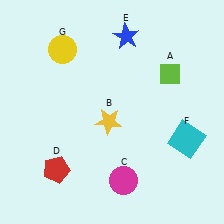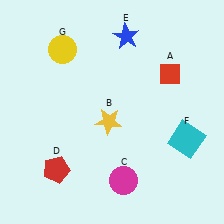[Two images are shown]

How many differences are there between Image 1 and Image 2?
There is 1 difference between the two images.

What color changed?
The diamond (A) changed from lime in Image 1 to red in Image 2.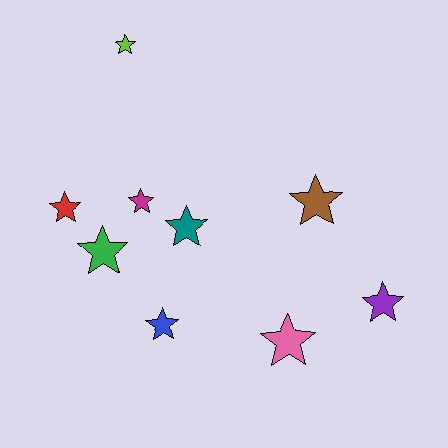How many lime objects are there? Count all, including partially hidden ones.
There is 1 lime object.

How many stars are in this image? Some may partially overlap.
There are 9 stars.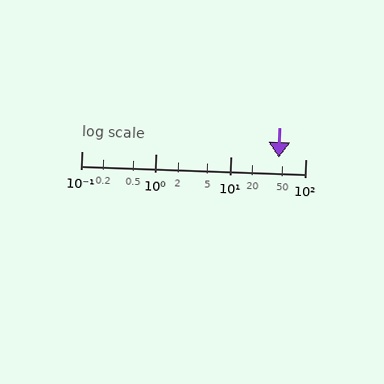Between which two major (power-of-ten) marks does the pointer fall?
The pointer is between 10 and 100.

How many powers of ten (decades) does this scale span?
The scale spans 3 decades, from 0.1 to 100.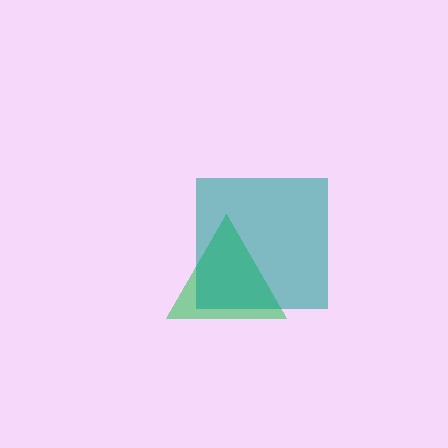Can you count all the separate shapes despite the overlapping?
Yes, there are 2 separate shapes.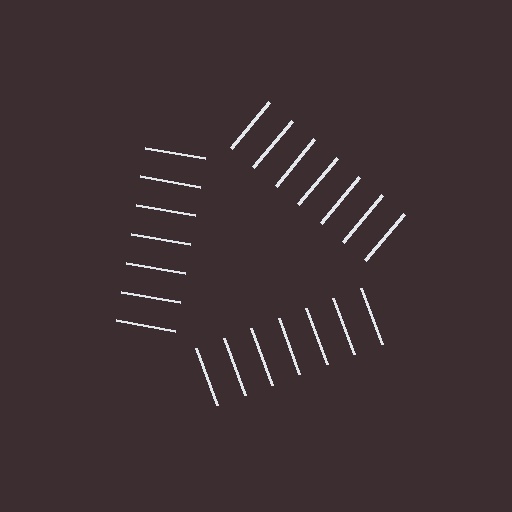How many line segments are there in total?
21 — 7 along each of the 3 edges.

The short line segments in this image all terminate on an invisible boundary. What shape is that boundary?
An illusory triangle — the line segments terminate on its edges but no continuous stroke is drawn.